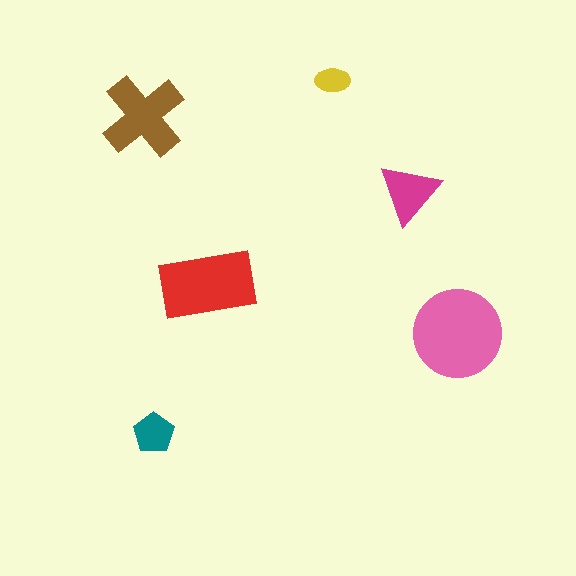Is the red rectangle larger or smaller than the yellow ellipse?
Larger.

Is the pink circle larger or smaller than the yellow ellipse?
Larger.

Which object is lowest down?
The teal pentagon is bottommost.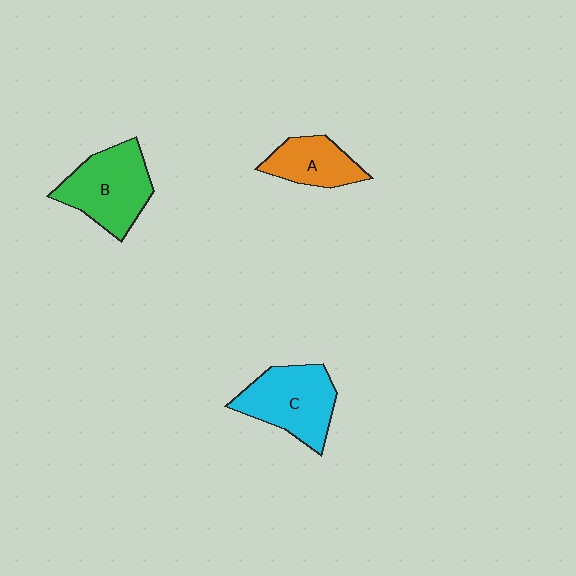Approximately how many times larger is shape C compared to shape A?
Approximately 1.5 times.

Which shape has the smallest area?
Shape A (orange).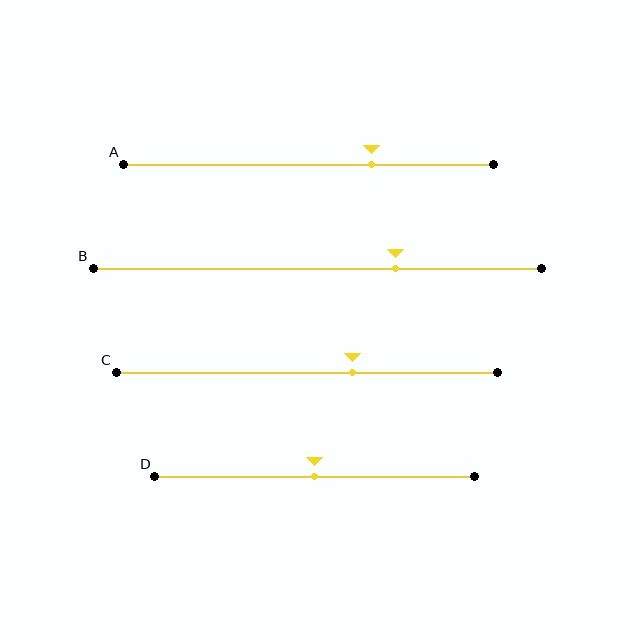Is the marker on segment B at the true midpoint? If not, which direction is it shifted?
No, the marker on segment B is shifted to the right by about 17% of the segment length.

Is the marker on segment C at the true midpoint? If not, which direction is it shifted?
No, the marker on segment C is shifted to the right by about 12% of the segment length.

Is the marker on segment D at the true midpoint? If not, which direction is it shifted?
Yes, the marker on segment D is at the true midpoint.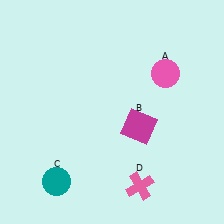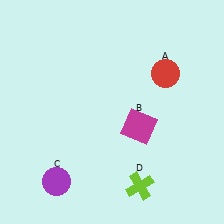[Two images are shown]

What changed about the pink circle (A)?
In Image 1, A is pink. In Image 2, it changed to red.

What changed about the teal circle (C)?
In Image 1, C is teal. In Image 2, it changed to purple.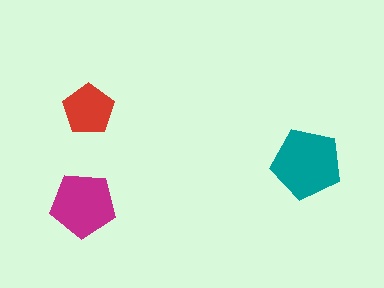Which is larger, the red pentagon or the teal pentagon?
The teal one.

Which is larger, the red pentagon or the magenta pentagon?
The magenta one.